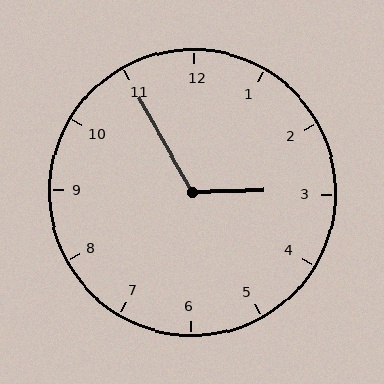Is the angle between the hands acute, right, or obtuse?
It is obtuse.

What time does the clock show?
2:55.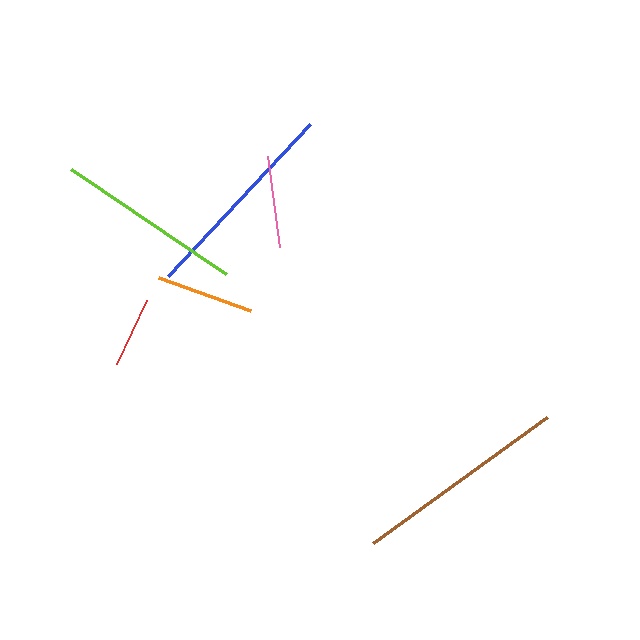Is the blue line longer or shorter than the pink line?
The blue line is longer than the pink line.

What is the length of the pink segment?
The pink segment is approximately 92 pixels long.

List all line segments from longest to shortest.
From longest to shortest: brown, blue, lime, orange, pink, red.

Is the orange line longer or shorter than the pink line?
The orange line is longer than the pink line.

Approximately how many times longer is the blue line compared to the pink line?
The blue line is approximately 2.3 times the length of the pink line.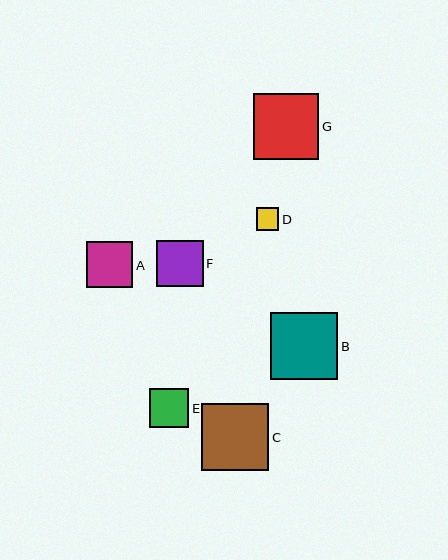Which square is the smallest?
Square D is the smallest with a size of approximately 23 pixels.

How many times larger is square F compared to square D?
Square F is approximately 2.1 times the size of square D.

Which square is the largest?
Square B is the largest with a size of approximately 67 pixels.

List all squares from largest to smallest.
From largest to smallest: B, C, G, F, A, E, D.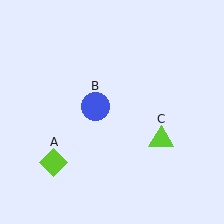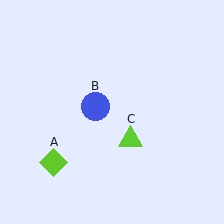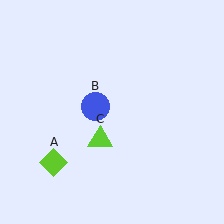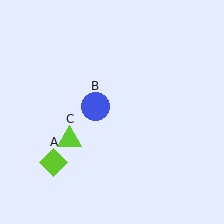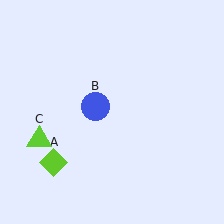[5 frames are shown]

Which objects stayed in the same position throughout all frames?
Lime diamond (object A) and blue circle (object B) remained stationary.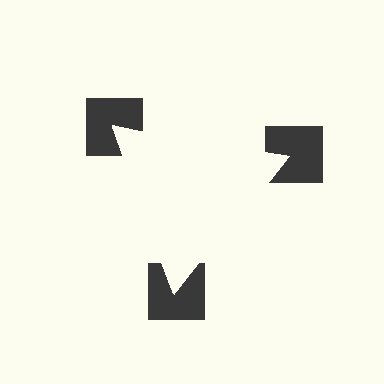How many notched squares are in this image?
There are 3 — one at each vertex of the illusory triangle.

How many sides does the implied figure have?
3 sides.